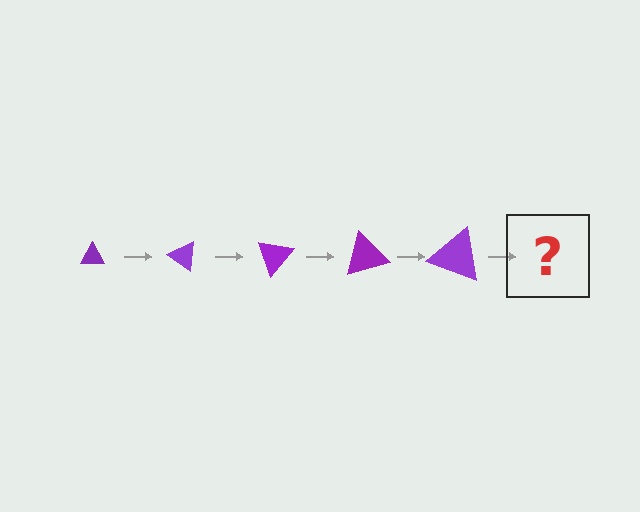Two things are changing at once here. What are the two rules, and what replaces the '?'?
The two rules are that the triangle grows larger each step and it rotates 35 degrees each step. The '?' should be a triangle, larger than the previous one and rotated 175 degrees from the start.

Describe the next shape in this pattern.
It should be a triangle, larger than the previous one and rotated 175 degrees from the start.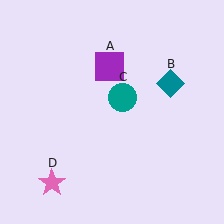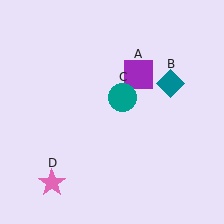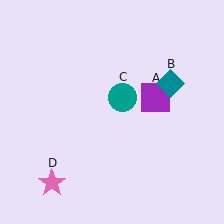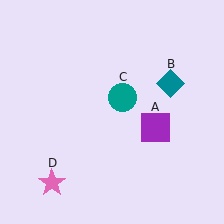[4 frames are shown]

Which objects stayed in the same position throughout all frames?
Teal diamond (object B) and teal circle (object C) and pink star (object D) remained stationary.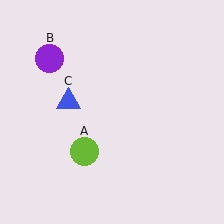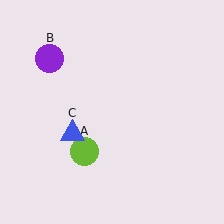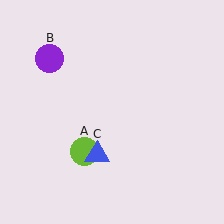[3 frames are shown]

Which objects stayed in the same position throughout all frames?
Lime circle (object A) and purple circle (object B) remained stationary.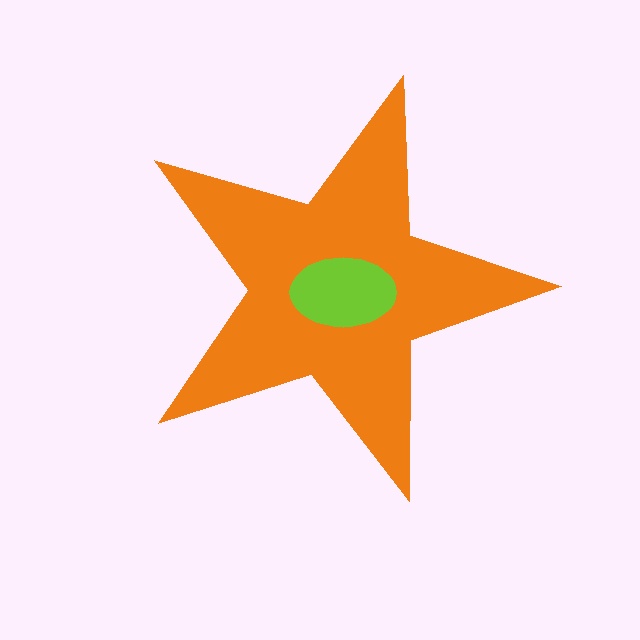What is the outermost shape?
The orange star.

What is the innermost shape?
The lime ellipse.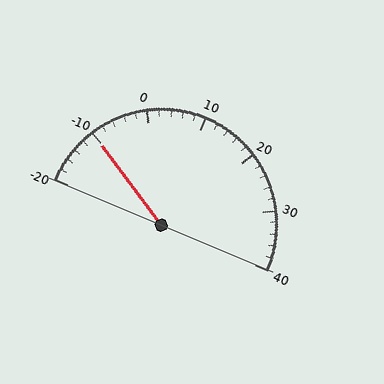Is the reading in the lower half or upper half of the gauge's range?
The reading is in the lower half of the range (-20 to 40).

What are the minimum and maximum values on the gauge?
The gauge ranges from -20 to 40.